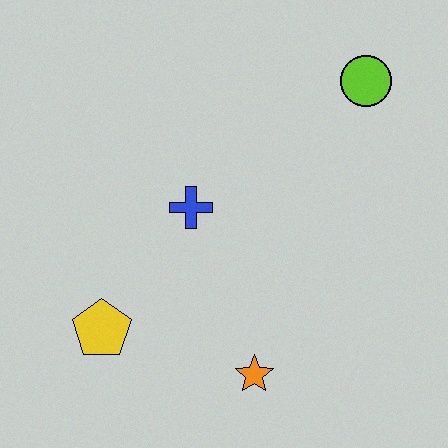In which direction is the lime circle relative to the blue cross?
The lime circle is to the right of the blue cross.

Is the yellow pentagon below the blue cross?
Yes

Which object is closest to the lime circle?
The blue cross is closest to the lime circle.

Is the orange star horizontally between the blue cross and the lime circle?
Yes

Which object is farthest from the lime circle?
The yellow pentagon is farthest from the lime circle.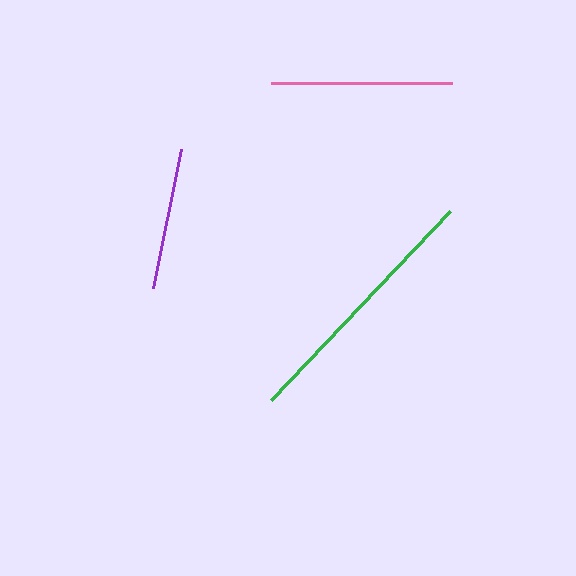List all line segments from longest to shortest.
From longest to shortest: green, pink, purple.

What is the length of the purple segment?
The purple segment is approximately 142 pixels long.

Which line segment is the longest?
The green line is the longest at approximately 261 pixels.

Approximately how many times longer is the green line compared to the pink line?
The green line is approximately 1.4 times the length of the pink line.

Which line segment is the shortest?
The purple line is the shortest at approximately 142 pixels.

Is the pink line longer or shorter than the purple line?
The pink line is longer than the purple line.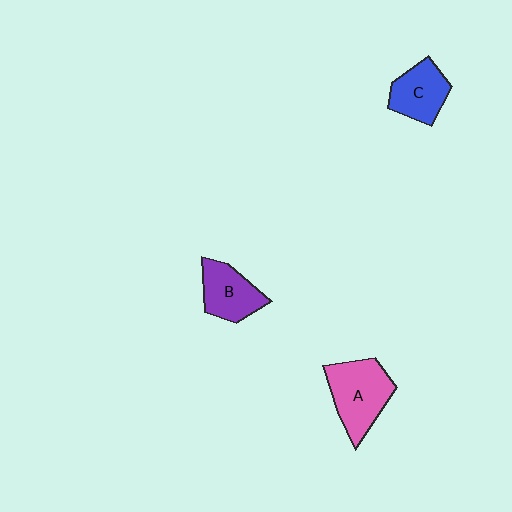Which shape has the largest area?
Shape A (pink).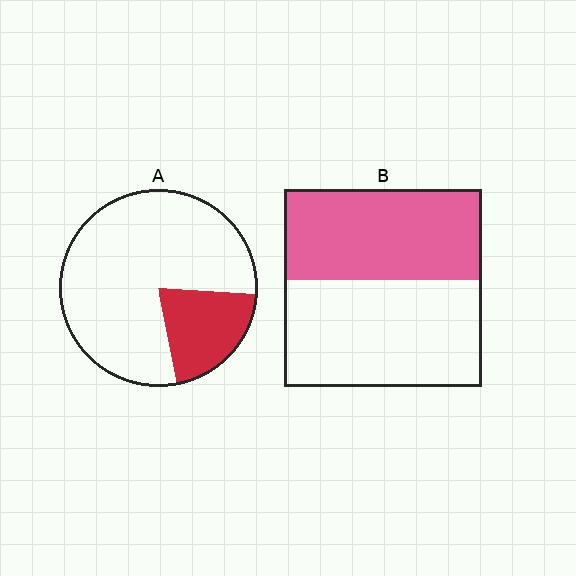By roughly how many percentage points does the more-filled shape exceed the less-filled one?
By roughly 25 percentage points (B over A).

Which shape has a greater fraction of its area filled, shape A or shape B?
Shape B.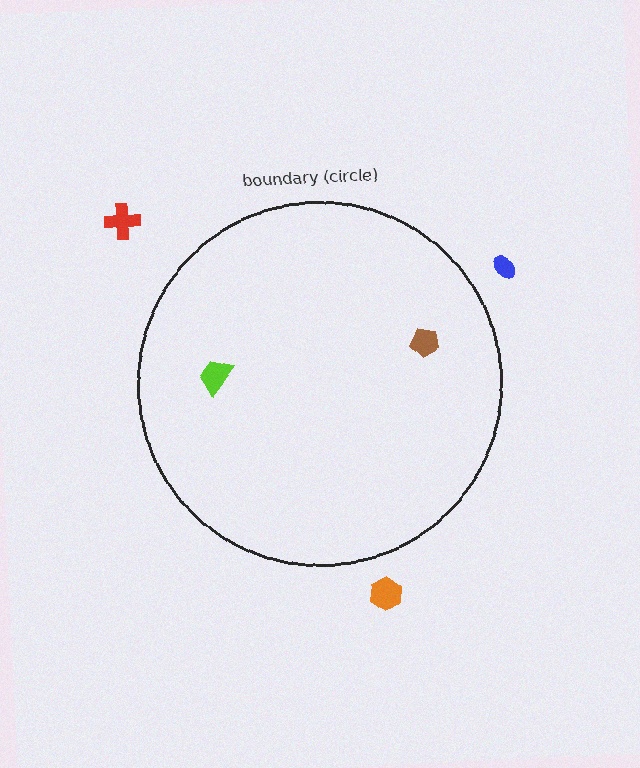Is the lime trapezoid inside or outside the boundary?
Inside.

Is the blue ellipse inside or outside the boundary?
Outside.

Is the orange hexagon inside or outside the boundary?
Outside.